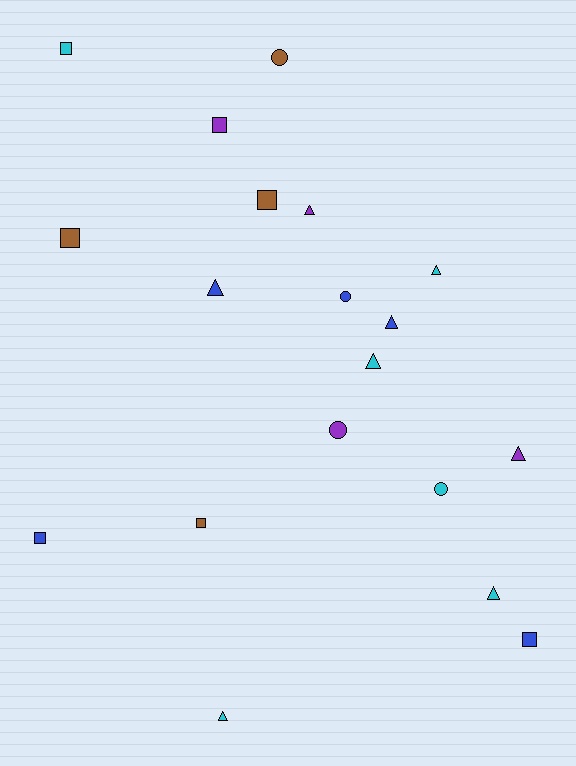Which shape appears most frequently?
Triangle, with 8 objects.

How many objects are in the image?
There are 19 objects.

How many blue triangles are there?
There are 2 blue triangles.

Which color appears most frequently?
Cyan, with 6 objects.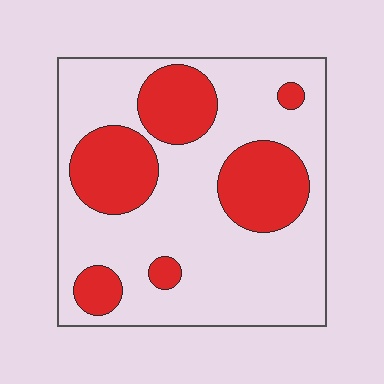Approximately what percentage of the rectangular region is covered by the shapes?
Approximately 30%.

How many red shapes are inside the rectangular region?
6.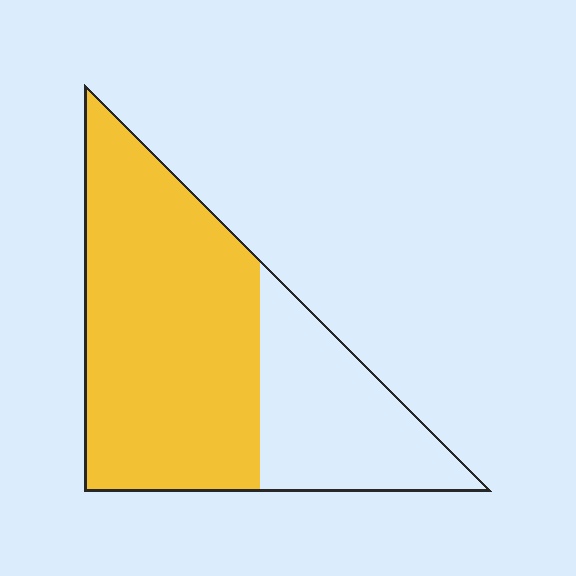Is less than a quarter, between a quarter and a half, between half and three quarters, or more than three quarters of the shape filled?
Between half and three quarters.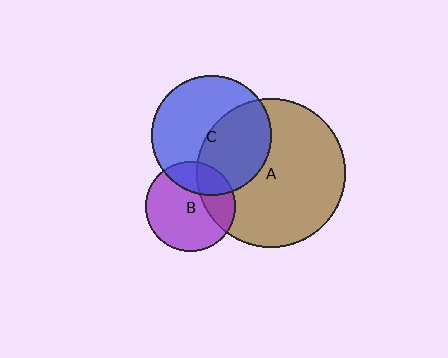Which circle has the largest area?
Circle A (brown).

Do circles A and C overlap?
Yes.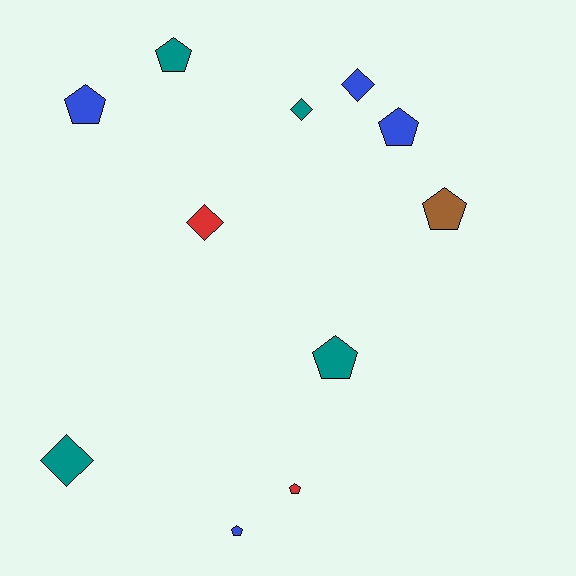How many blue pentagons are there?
There are 3 blue pentagons.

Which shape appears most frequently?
Pentagon, with 7 objects.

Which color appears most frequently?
Blue, with 4 objects.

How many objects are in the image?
There are 11 objects.